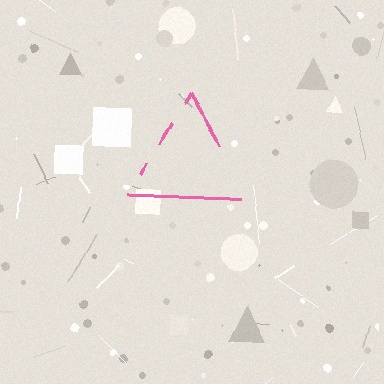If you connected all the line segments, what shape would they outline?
They would outline a triangle.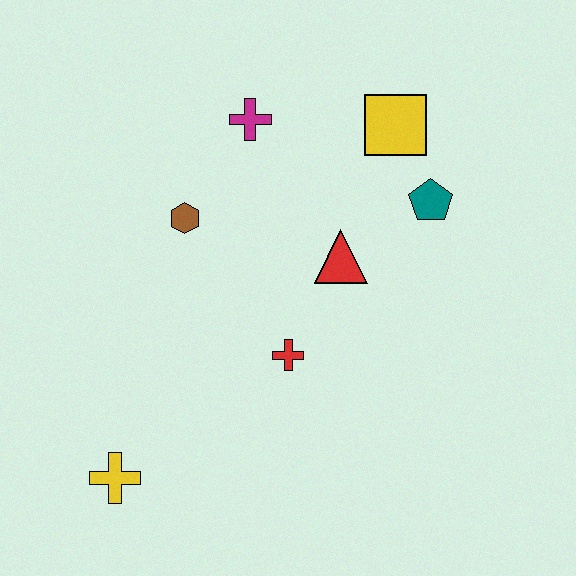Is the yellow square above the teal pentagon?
Yes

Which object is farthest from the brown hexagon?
The yellow cross is farthest from the brown hexagon.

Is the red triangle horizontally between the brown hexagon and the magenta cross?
No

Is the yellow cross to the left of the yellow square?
Yes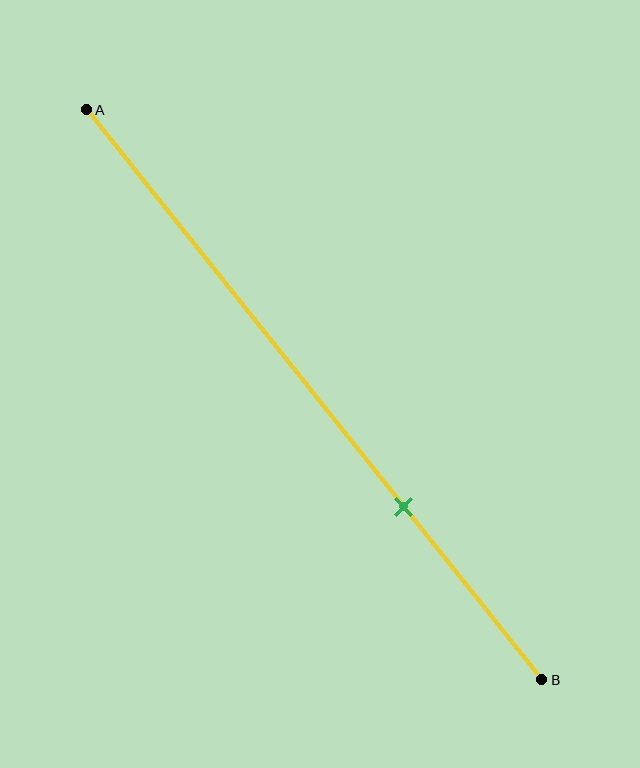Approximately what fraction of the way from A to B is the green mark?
The green mark is approximately 70% of the way from A to B.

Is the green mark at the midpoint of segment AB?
No, the mark is at about 70% from A, not at the 50% midpoint.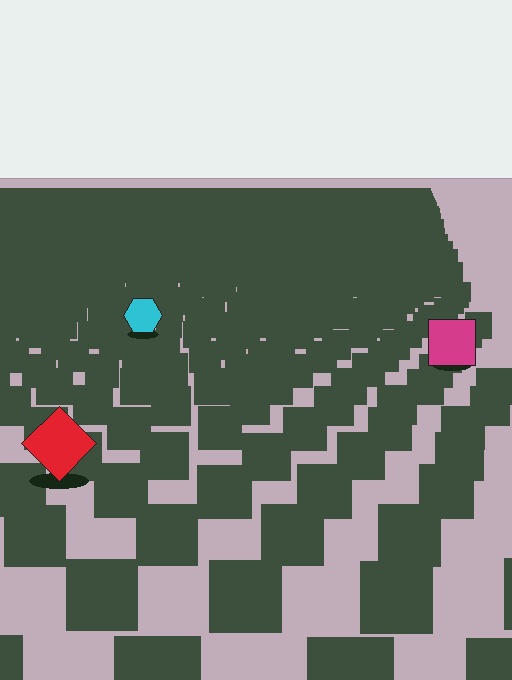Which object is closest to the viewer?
The red diamond is closest. The texture marks near it are larger and more spread out.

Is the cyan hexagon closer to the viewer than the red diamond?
No. The red diamond is closer — you can tell from the texture gradient: the ground texture is coarser near it.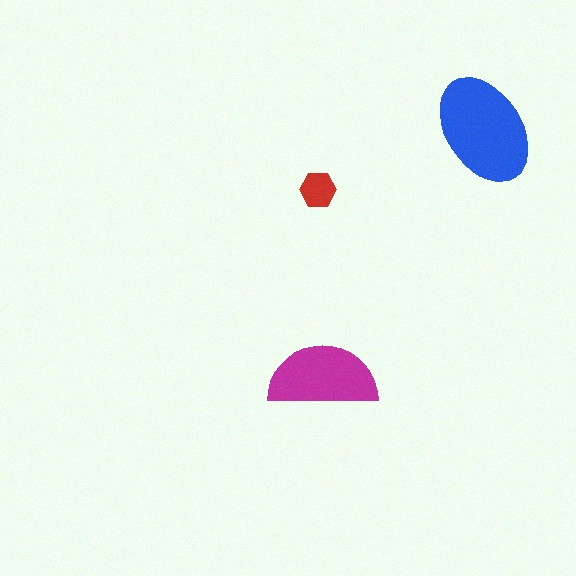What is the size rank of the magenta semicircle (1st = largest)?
2nd.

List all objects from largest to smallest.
The blue ellipse, the magenta semicircle, the red hexagon.